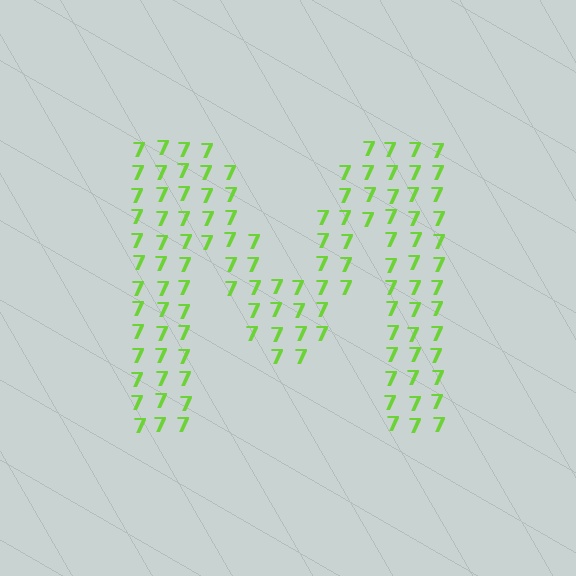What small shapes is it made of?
It is made of small digit 7's.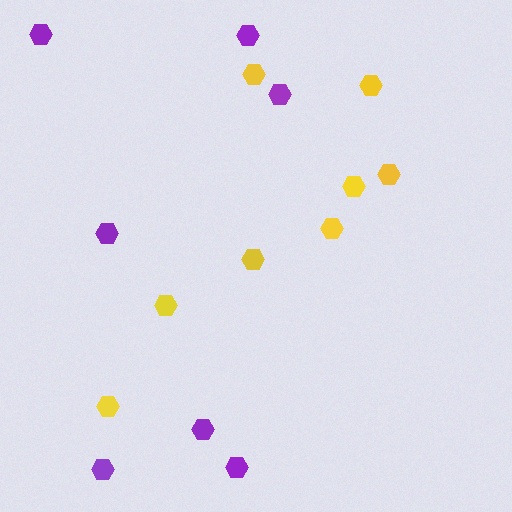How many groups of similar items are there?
There are 2 groups: one group of purple hexagons (7) and one group of yellow hexagons (8).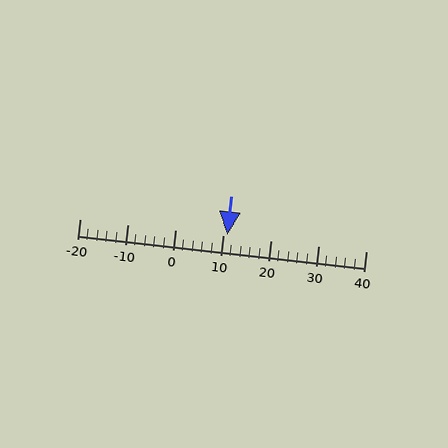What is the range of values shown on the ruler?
The ruler shows values from -20 to 40.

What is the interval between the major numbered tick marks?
The major tick marks are spaced 10 units apart.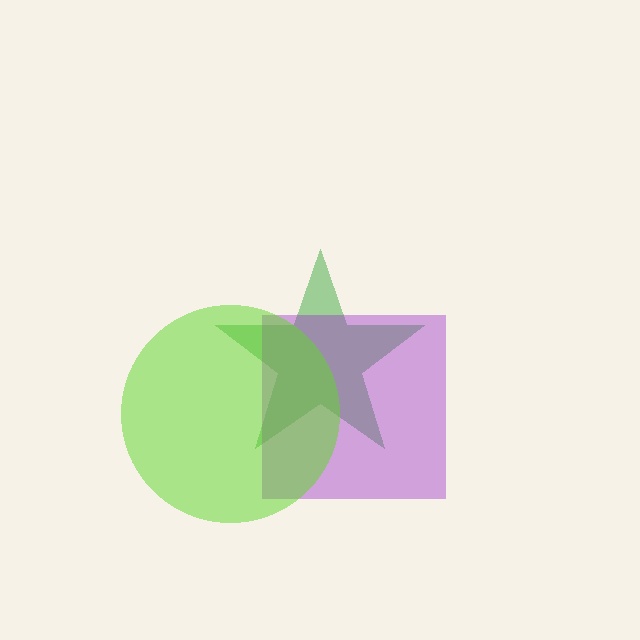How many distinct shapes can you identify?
There are 3 distinct shapes: a green star, a purple square, a lime circle.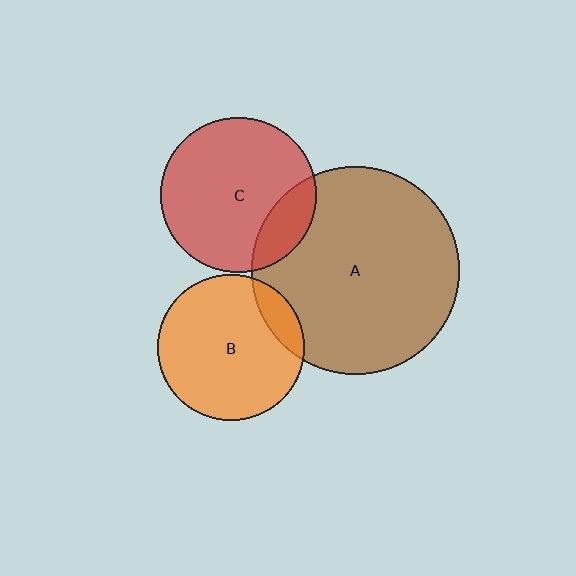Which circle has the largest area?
Circle A (brown).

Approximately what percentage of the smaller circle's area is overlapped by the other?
Approximately 10%.